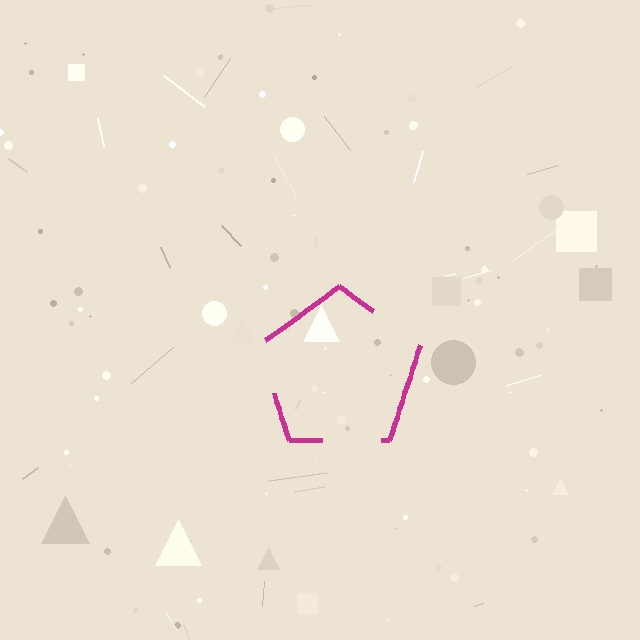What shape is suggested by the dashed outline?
The dashed outline suggests a pentagon.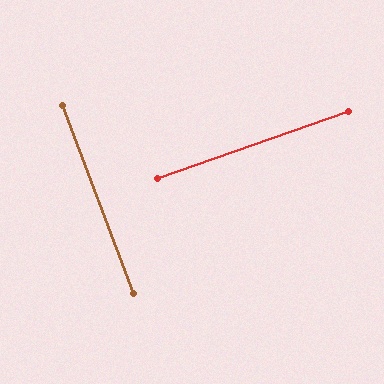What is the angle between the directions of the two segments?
Approximately 89 degrees.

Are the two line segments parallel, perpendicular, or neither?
Perpendicular — they meet at approximately 89°.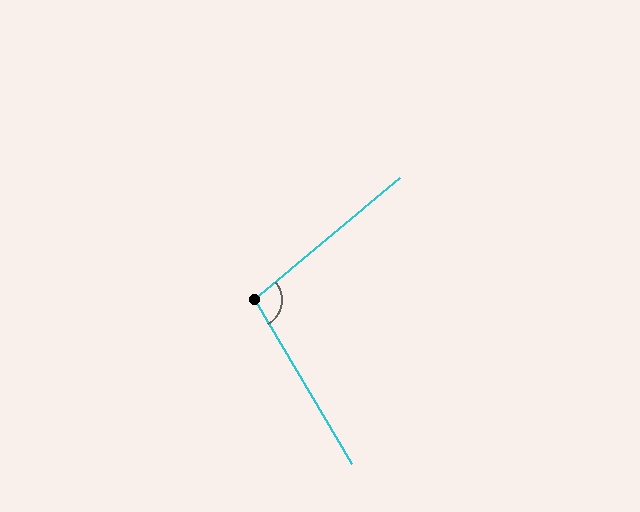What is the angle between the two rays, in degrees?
Approximately 99 degrees.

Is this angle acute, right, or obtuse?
It is obtuse.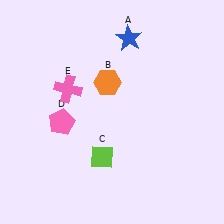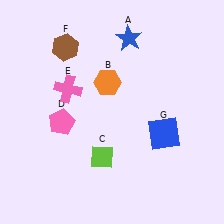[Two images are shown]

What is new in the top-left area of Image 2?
A brown hexagon (F) was added in the top-left area of Image 2.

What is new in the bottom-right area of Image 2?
A blue square (G) was added in the bottom-right area of Image 2.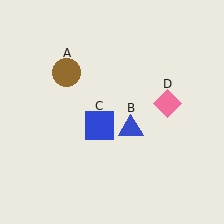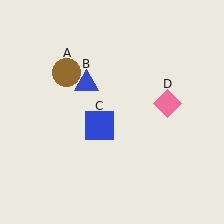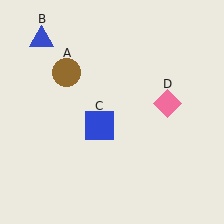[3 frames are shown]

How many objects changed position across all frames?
1 object changed position: blue triangle (object B).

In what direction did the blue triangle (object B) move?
The blue triangle (object B) moved up and to the left.